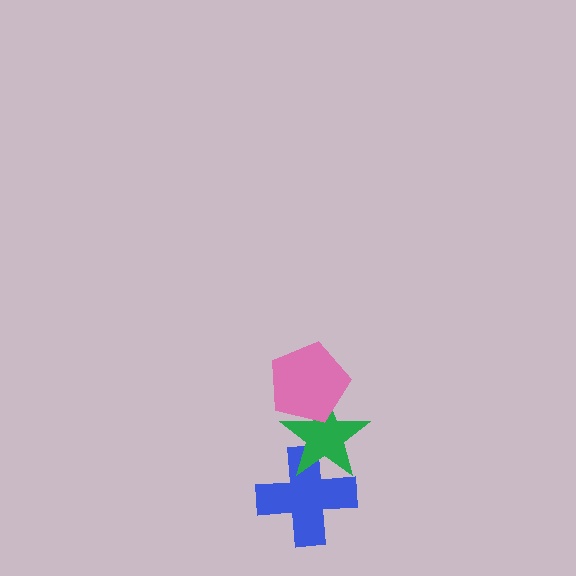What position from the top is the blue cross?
The blue cross is 3rd from the top.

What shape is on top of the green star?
The pink pentagon is on top of the green star.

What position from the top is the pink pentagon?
The pink pentagon is 1st from the top.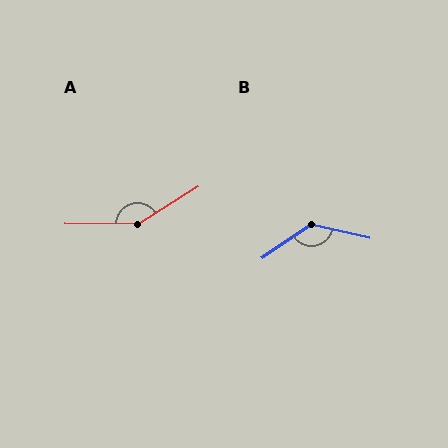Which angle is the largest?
A, at approximately 148 degrees.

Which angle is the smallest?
B, at approximately 132 degrees.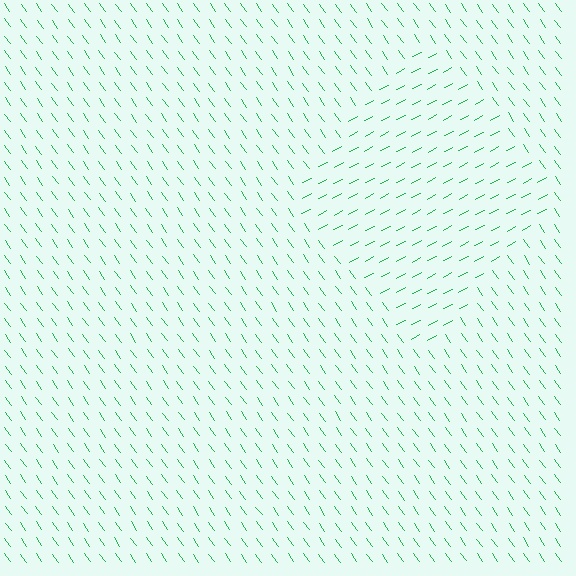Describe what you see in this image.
The image is filled with small green line segments. A diamond region in the image has lines oriented differently from the surrounding lines, creating a visible texture boundary.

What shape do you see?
I see a diamond.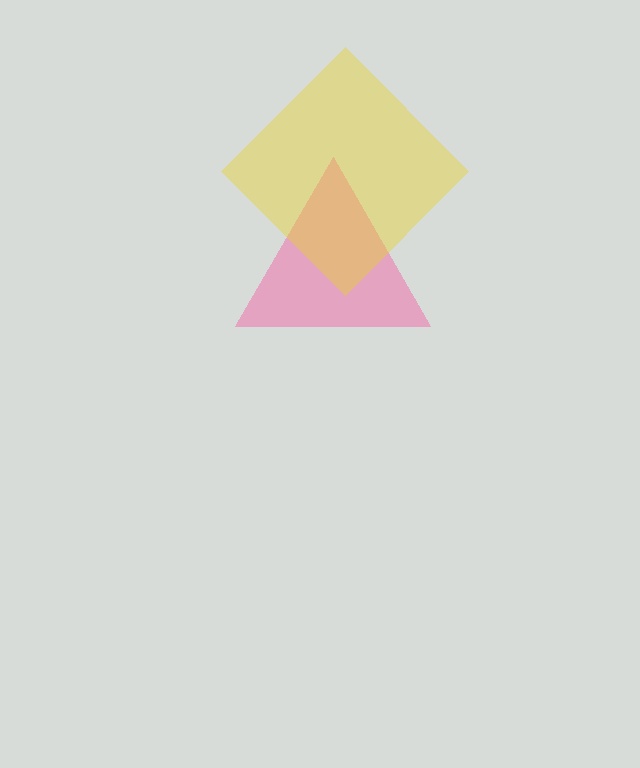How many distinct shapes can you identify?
There are 2 distinct shapes: a pink triangle, a yellow diamond.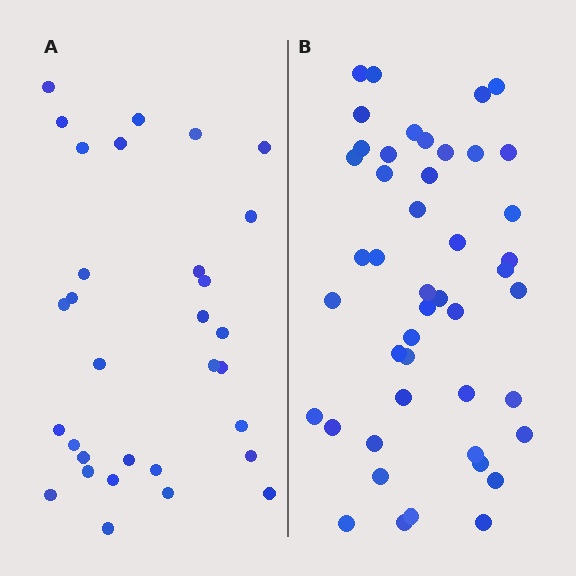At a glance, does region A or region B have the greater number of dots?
Region B (the right region) has more dots.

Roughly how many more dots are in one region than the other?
Region B has approximately 15 more dots than region A.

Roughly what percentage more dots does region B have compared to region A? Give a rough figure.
About 50% more.